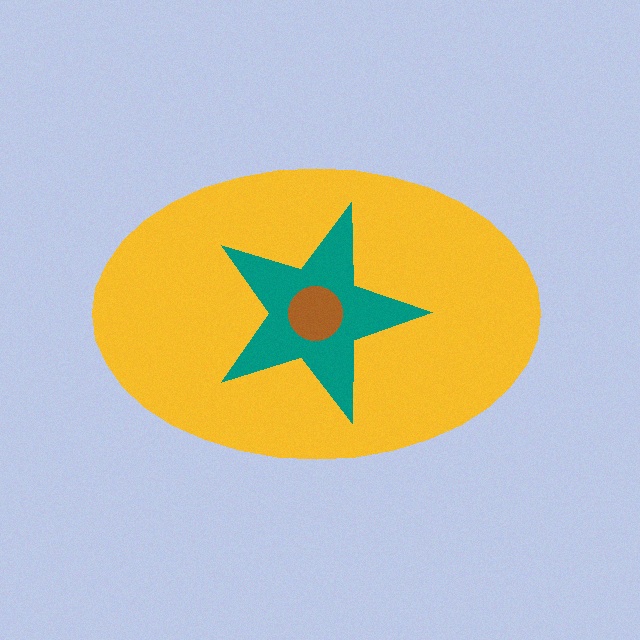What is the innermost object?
The brown circle.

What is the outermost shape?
The yellow ellipse.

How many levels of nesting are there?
3.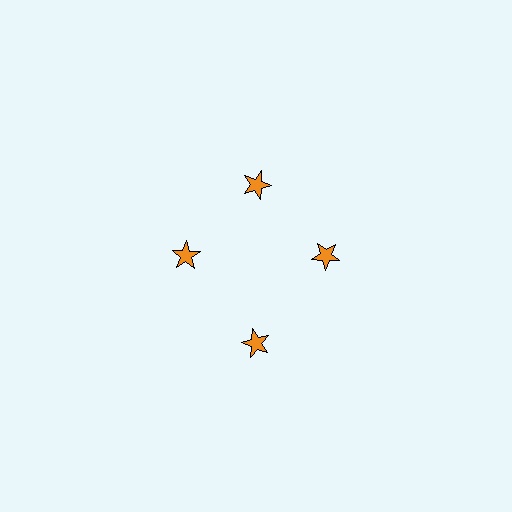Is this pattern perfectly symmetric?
No. The 4 orange stars are arranged in a ring, but one element near the 6 o'clock position is pushed outward from the center, breaking the 4-fold rotational symmetry.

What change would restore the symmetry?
The symmetry would be restored by moving it inward, back onto the ring so that all 4 stars sit at equal angles and equal distance from the center.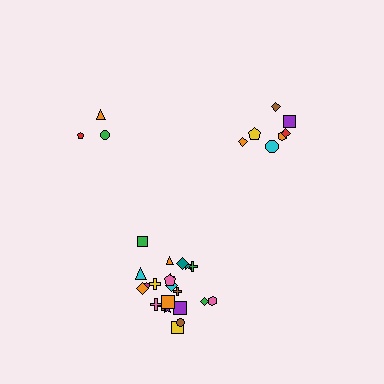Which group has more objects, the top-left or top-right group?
The top-right group.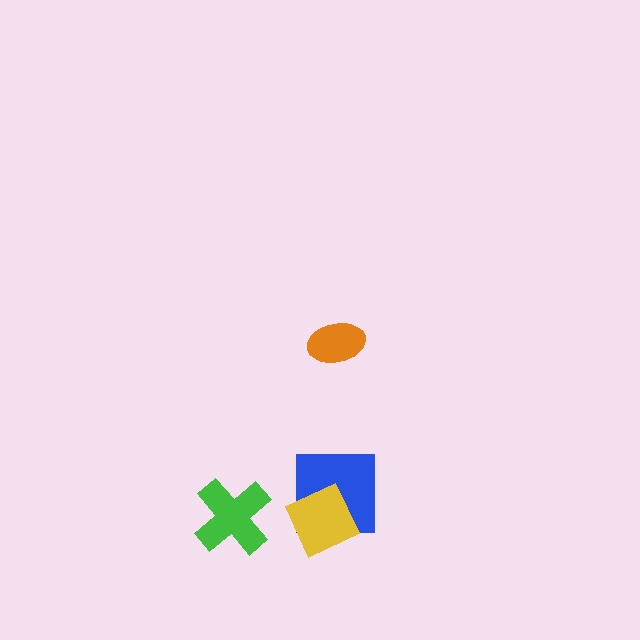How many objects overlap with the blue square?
1 object overlaps with the blue square.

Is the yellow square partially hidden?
No, no other shape covers it.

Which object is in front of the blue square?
The yellow square is in front of the blue square.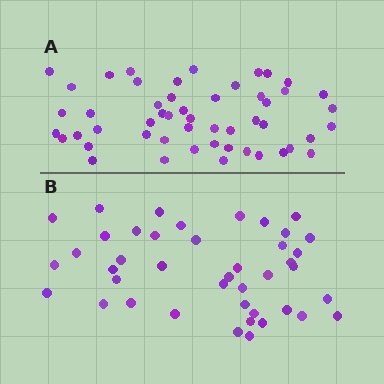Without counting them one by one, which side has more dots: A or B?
Region A (the top region) has more dots.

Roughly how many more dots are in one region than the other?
Region A has roughly 8 or so more dots than region B.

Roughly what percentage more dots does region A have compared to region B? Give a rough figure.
About 20% more.